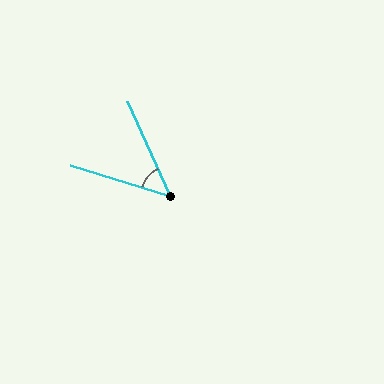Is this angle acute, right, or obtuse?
It is acute.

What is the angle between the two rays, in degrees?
Approximately 49 degrees.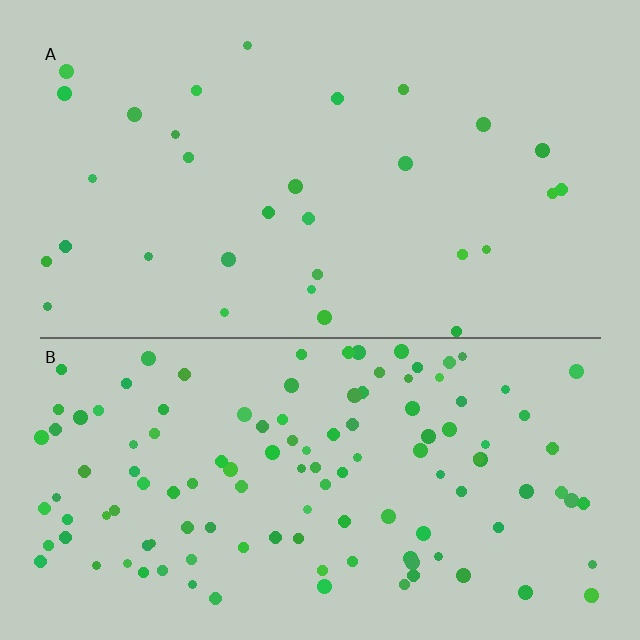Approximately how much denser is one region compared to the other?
Approximately 3.9× — region B over region A.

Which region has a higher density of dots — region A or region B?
B (the bottom).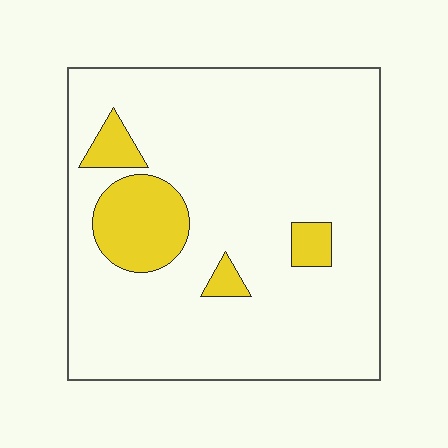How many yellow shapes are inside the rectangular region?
4.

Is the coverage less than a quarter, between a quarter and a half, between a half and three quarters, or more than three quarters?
Less than a quarter.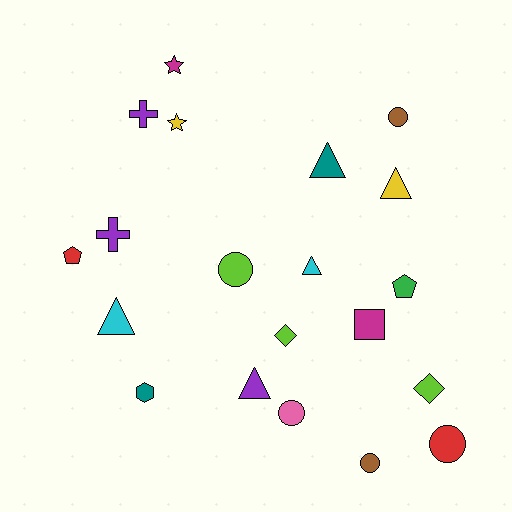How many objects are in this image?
There are 20 objects.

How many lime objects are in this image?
There are 3 lime objects.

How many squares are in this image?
There is 1 square.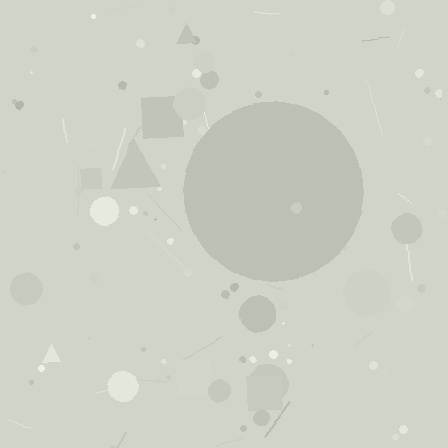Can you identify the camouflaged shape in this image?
The camouflaged shape is a circle.